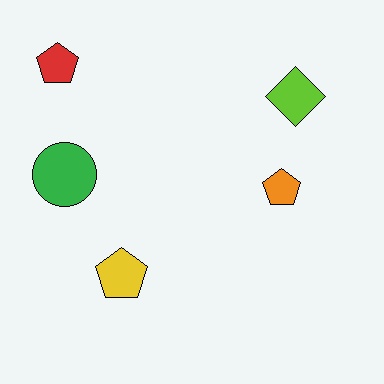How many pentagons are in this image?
There are 3 pentagons.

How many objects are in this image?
There are 5 objects.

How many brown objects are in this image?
There are no brown objects.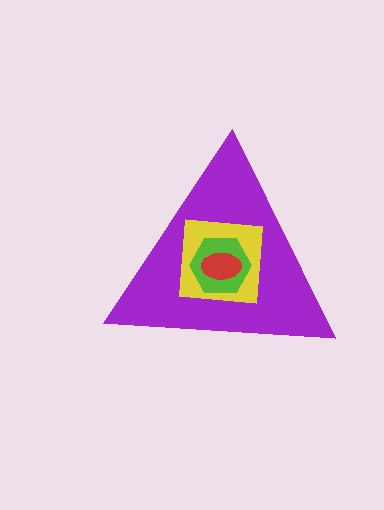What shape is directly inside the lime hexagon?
The red ellipse.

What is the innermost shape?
The red ellipse.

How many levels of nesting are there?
4.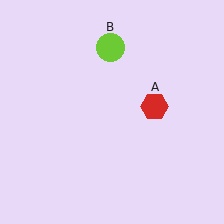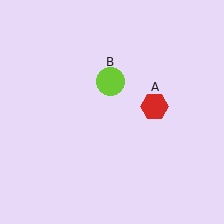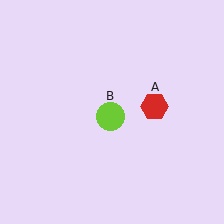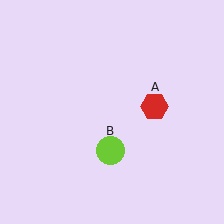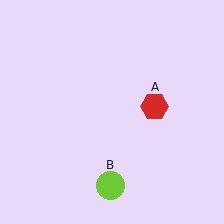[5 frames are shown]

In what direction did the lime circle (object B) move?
The lime circle (object B) moved down.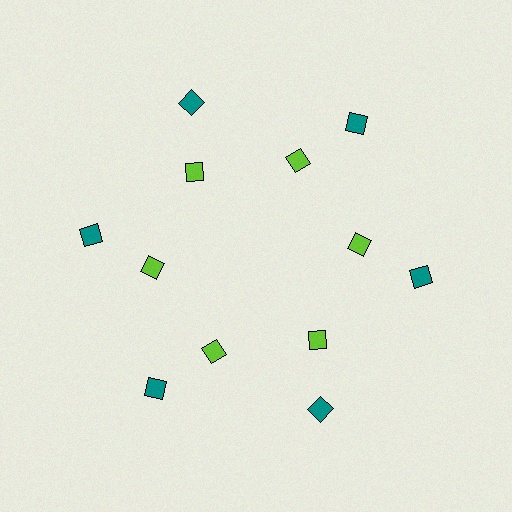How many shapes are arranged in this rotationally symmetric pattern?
There are 12 shapes, arranged in 6 groups of 2.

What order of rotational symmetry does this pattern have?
This pattern has 6-fold rotational symmetry.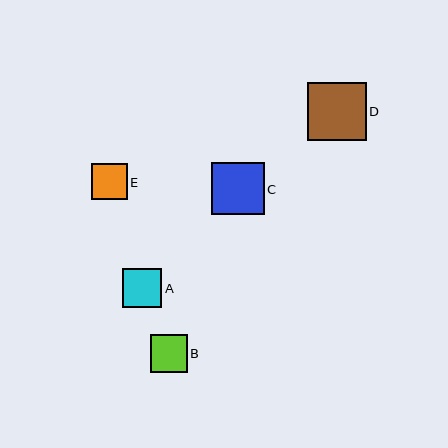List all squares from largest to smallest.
From largest to smallest: D, C, A, B, E.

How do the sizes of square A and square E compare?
Square A and square E are approximately the same size.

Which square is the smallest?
Square E is the smallest with a size of approximately 36 pixels.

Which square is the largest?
Square D is the largest with a size of approximately 58 pixels.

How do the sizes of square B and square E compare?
Square B and square E are approximately the same size.